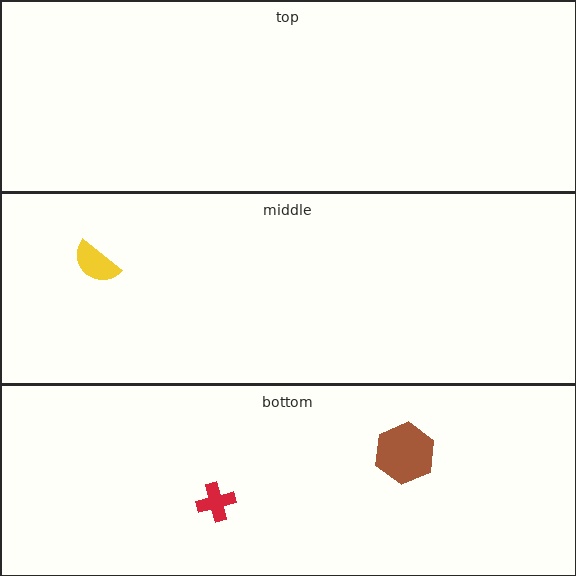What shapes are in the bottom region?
The brown hexagon, the red cross.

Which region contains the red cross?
The bottom region.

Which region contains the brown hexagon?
The bottom region.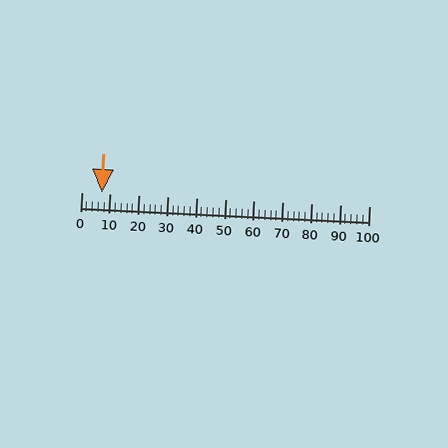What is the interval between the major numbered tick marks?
The major tick marks are spaced 10 units apart.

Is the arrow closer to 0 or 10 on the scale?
The arrow is closer to 10.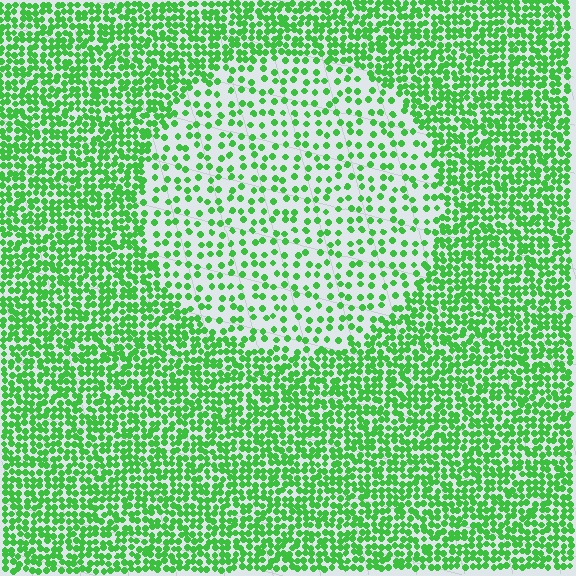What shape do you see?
I see a circle.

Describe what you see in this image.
The image contains small green elements arranged at two different densities. A circle-shaped region is visible where the elements are less densely packed than the surrounding area.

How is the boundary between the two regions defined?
The boundary is defined by a change in element density (approximately 2.4x ratio). All elements are the same color, size, and shape.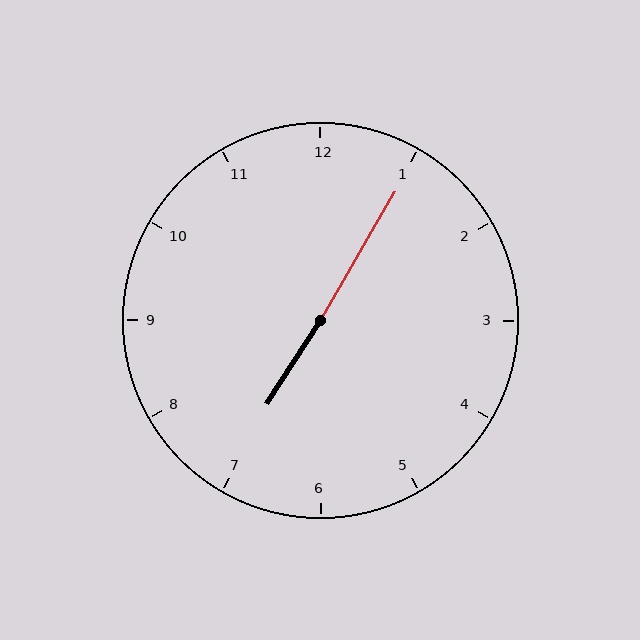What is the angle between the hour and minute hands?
Approximately 178 degrees.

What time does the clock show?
7:05.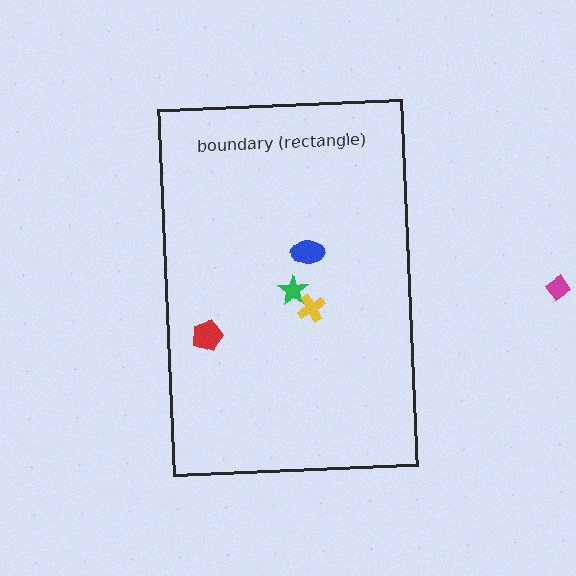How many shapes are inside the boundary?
4 inside, 1 outside.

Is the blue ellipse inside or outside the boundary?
Inside.